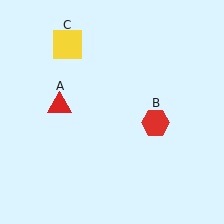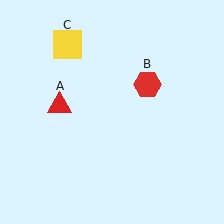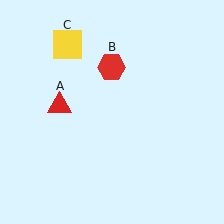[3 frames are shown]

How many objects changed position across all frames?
1 object changed position: red hexagon (object B).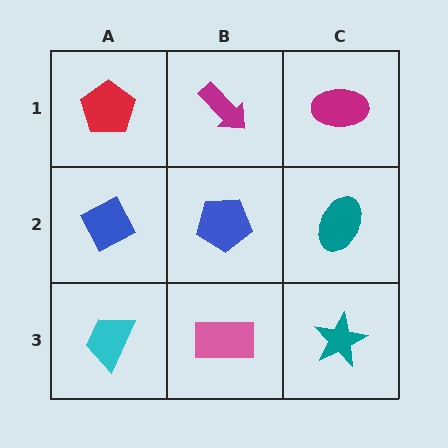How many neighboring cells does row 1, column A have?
2.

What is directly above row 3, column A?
A blue diamond.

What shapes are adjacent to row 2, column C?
A magenta ellipse (row 1, column C), a teal star (row 3, column C), a blue pentagon (row 2, column B).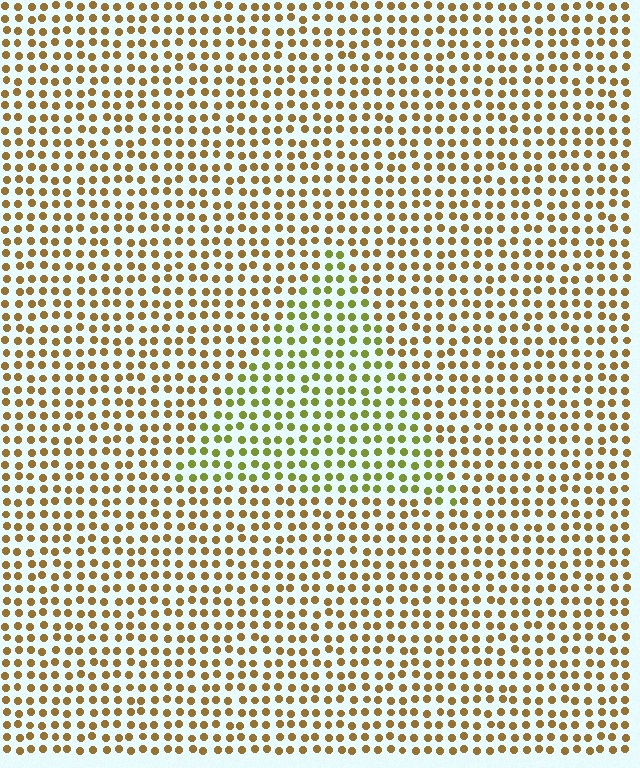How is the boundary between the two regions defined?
The boundary is defined purely by a slight shift in hue (about 38 degrees). Spacing, size, and orientation are identical on both sides.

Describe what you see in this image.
The image is filled with small brown elements in a uniform arrangement. A triangle-shaped region is visible where the elements are tinted to a slightly different hue, forming a subtle color boundary.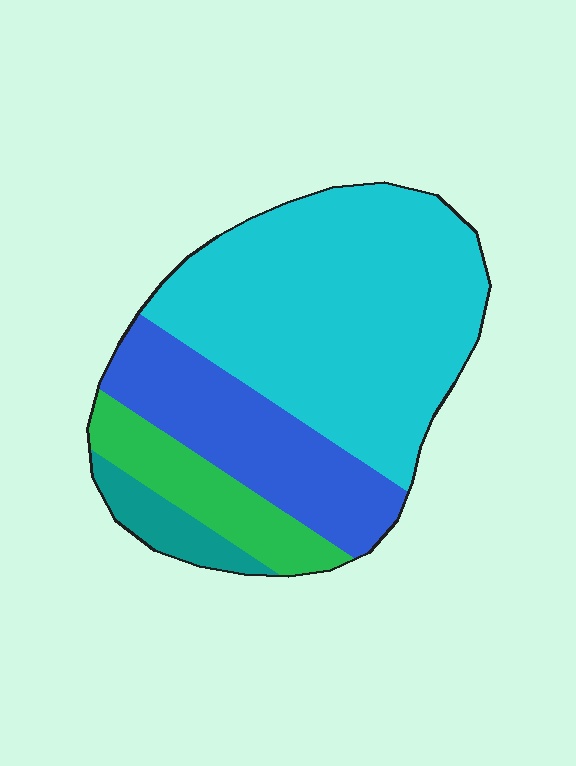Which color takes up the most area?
Cyan, at roughly 55%.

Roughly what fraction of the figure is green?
Green covers 13% of the figure.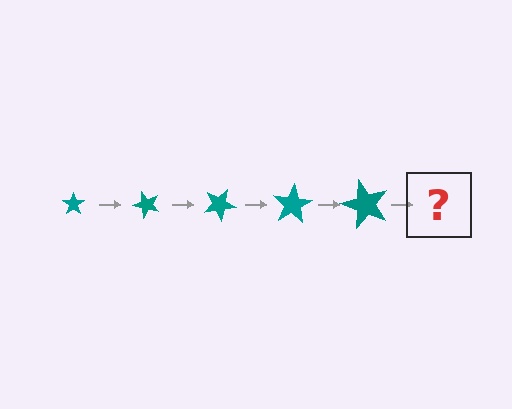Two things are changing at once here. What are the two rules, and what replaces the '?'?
The two rules are that the star grows larger each step and it rotates 50 degrees each step. The '?' should be a star, larger than the previous one and rotated 250 degrees from the start.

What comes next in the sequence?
The next element should be a star, larger than the previous one and rotated 250 degrees from the start.